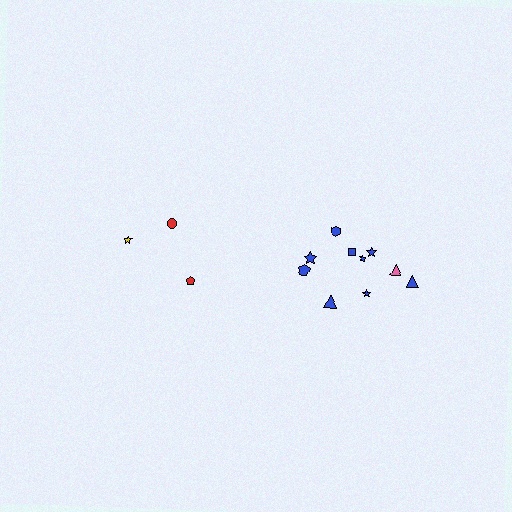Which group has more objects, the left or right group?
The right group.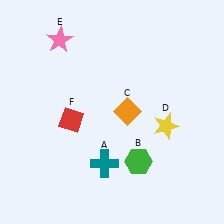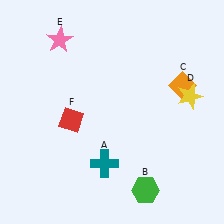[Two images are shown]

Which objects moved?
The objects that moved are: the green hexagon (B), the orange diamond (C), the yellow star (D).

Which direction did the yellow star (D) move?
The yellow star (D) moved up.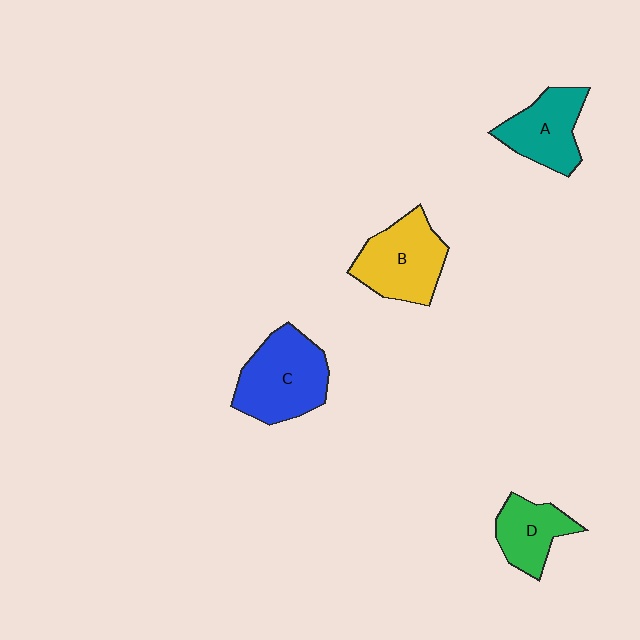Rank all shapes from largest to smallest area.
From largest to smallest: C (blue), B (yellow), A (teal), D (green).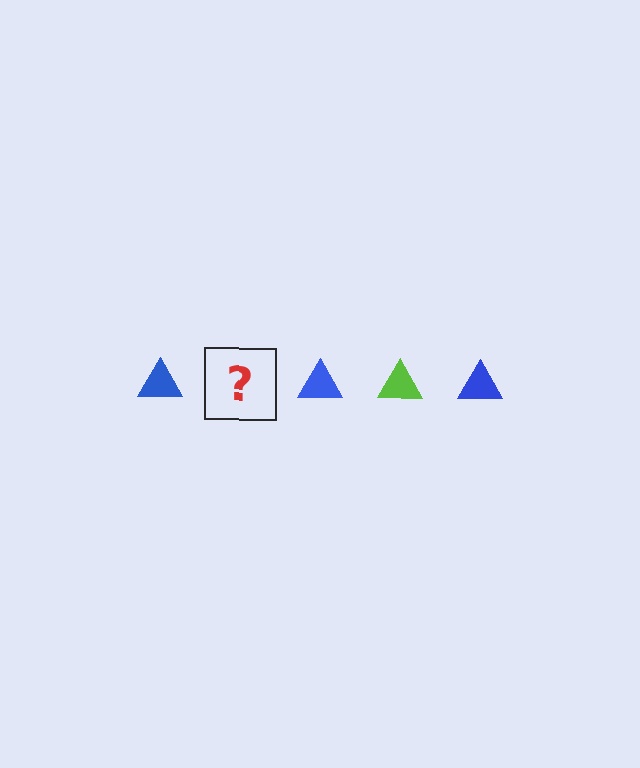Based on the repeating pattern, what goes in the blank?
The blank should be a lime triangle.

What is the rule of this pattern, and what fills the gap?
The rule is that the pattern cycles through blue, lime triangles. The gap should be filled with a lime triangle.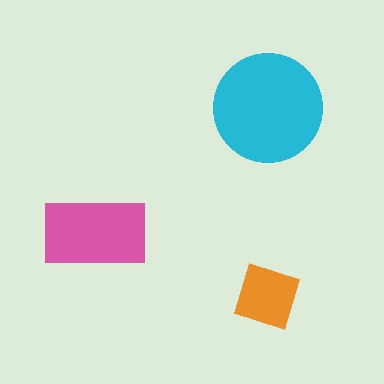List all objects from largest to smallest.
The cyan circle, the pink rectangle, the orange diamond.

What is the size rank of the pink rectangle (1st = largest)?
2nd.